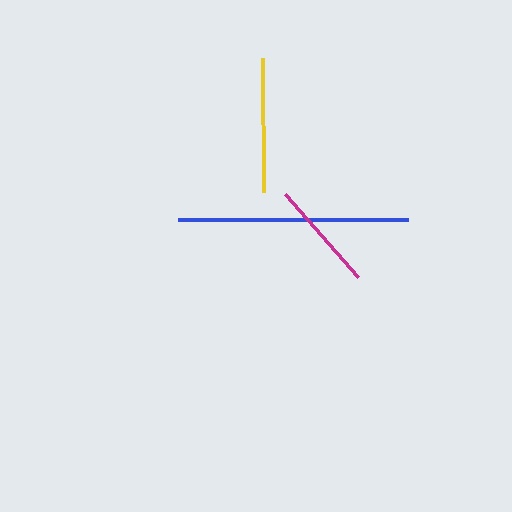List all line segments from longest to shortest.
From longest to shortest: blue, yellow, magenta.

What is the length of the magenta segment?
The magenta segment is approximately 111 pixels long.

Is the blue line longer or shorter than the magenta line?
The blue line is longer than the magenta line.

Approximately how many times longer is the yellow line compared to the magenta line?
The yellow line is approximately 1.2 times the length of the magenta line.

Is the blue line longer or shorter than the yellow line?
The blue line is longer than the yellow line.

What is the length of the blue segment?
The blue segment is approximately 230 pixels long.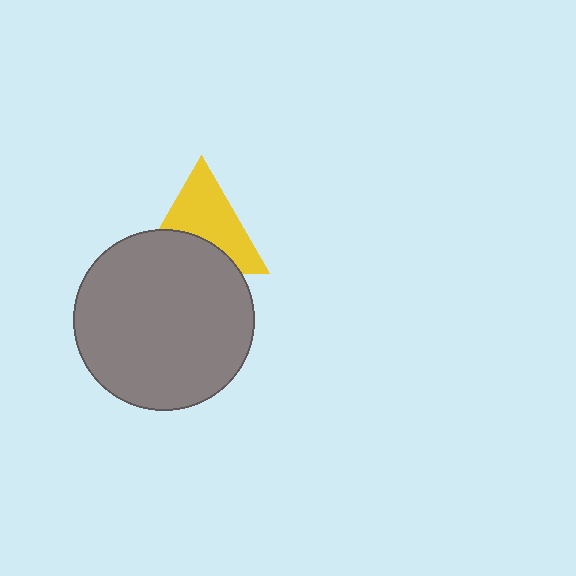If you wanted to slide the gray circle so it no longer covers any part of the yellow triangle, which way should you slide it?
Slide it down — that is the most direct way to separate the two shapes.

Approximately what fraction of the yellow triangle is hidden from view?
Roughly 40% of the yellow triangle is hidden behind the gray circle.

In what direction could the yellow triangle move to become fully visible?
The yellow triangle could move up. That would shift it out from behind the gray circle entirely.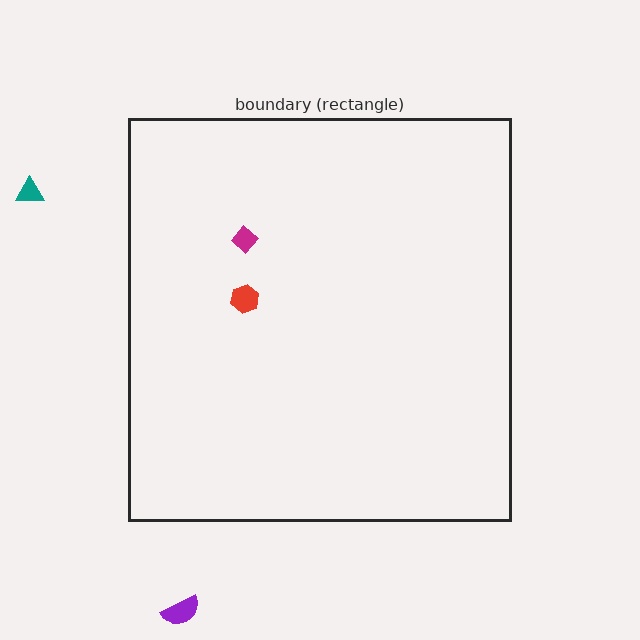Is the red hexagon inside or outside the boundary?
Inside.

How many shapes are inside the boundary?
2 inside, 2 outside.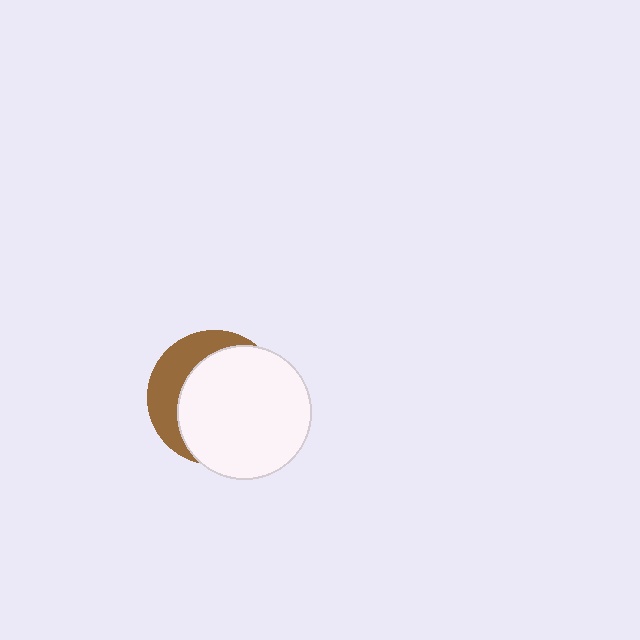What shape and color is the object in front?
The object in front is a white circle.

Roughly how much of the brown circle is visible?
A small part of it is visible (roughly 31%).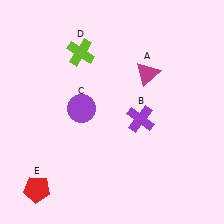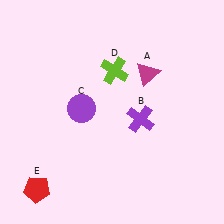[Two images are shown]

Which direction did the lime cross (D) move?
The lime cross (D) moved right.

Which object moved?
The lime cross (D) moved right.